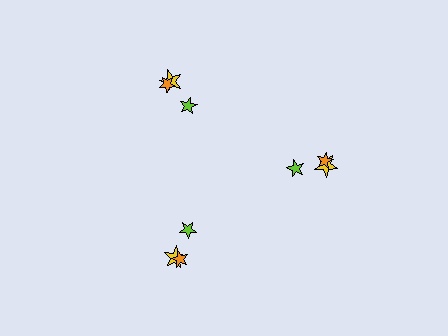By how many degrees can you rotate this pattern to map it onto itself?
The pattern maps onto itself every 120 degrees of rotation.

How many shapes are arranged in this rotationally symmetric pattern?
There are 9 shapes, arranged in 3 groups of 3.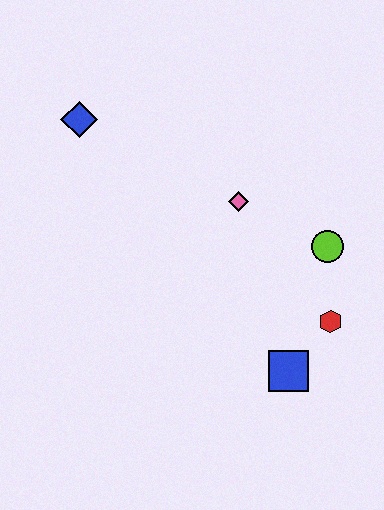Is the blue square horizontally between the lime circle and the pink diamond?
Yes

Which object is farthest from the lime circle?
The blue diamond is farthest from the lime circle.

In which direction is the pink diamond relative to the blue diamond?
The pink diamond is to the right of the blue diamond.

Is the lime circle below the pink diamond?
Yes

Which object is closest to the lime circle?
The red hexagon is closest to the lime circle.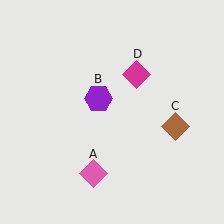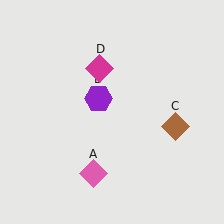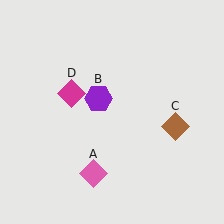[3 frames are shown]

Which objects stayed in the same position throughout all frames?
Pink diamond (object A) and purple hexagon (object B) and brown diamond (object C) remained stationary.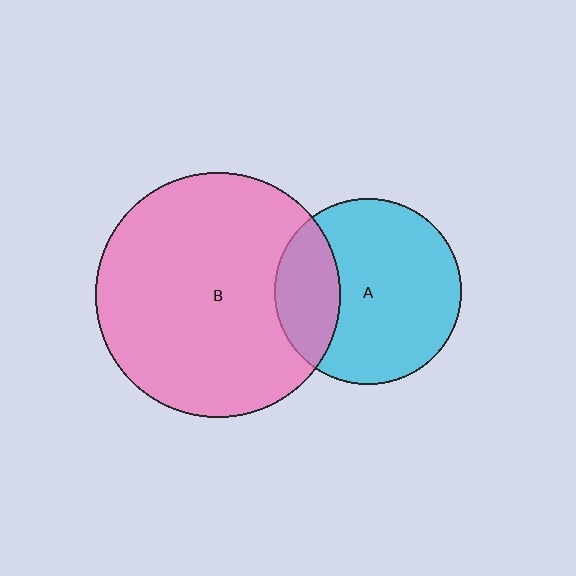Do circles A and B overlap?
Yes.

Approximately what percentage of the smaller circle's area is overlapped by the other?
Approximately 25%.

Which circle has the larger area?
Circle B (pink).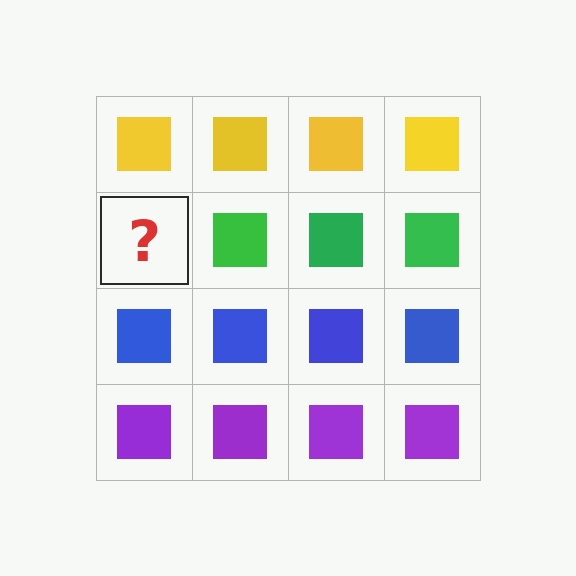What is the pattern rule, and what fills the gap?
The rule is that each row has a consistent color. The gap should be filled with a green square.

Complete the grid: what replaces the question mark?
The question mark should be replaced with a green square.